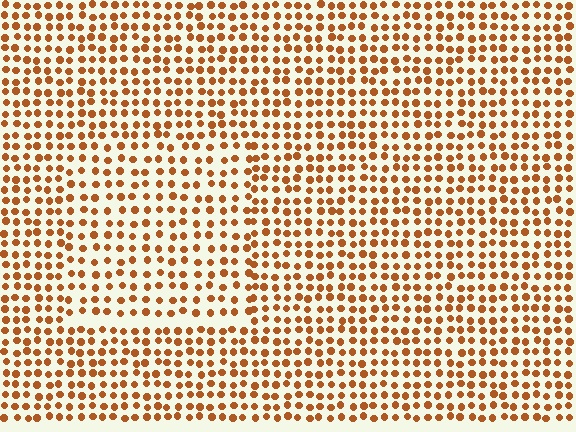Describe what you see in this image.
The image contains small brown elements arranged at two different densities. A rectangle-shaped region is visible where the elements are less densely packed than the surrounding area.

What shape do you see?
I see a rectangle.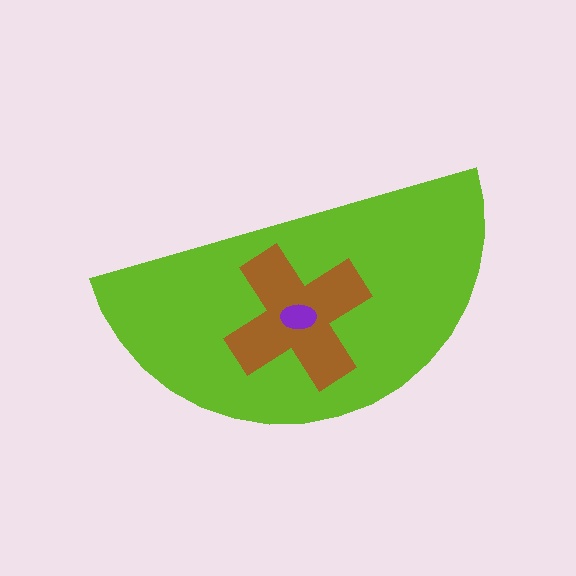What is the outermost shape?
The lime semicircle.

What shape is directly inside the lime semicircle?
The brown cross.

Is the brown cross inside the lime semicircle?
Yes.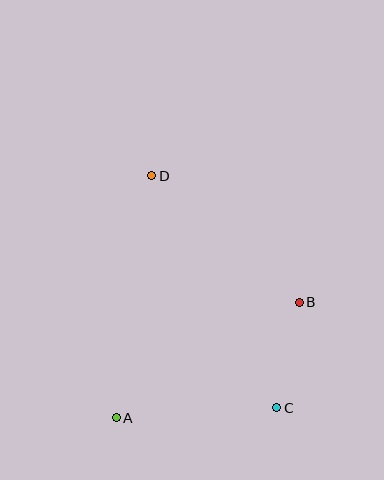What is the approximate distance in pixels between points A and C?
The distance between A and C is approximately 161 pixels.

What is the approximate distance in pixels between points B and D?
The distance between B and D is approximately 194 pixels.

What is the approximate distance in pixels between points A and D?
The distance between A and D is approximately 245 pixels.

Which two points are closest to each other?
Points B and C are closest to each other.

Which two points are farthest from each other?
Points C and D are farthest from each other.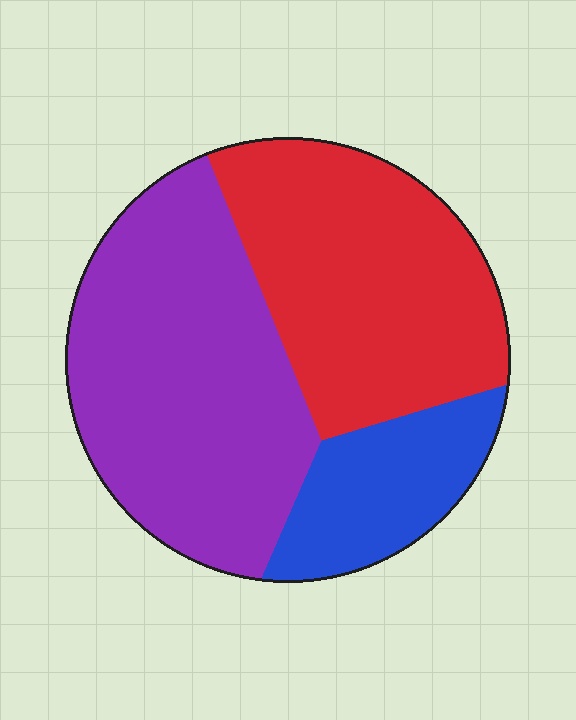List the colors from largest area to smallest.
From largest to smallest: purple, red, blue.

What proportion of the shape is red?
Red covers about 40% of the shape.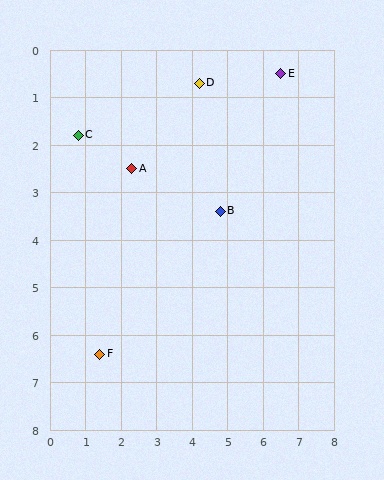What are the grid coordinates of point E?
Point E is at approximately (6.5, 0.5).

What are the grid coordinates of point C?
Point C is at approximately (0.8, 1.8).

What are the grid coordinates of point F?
Point F is at approximately (1.4, 6.4).